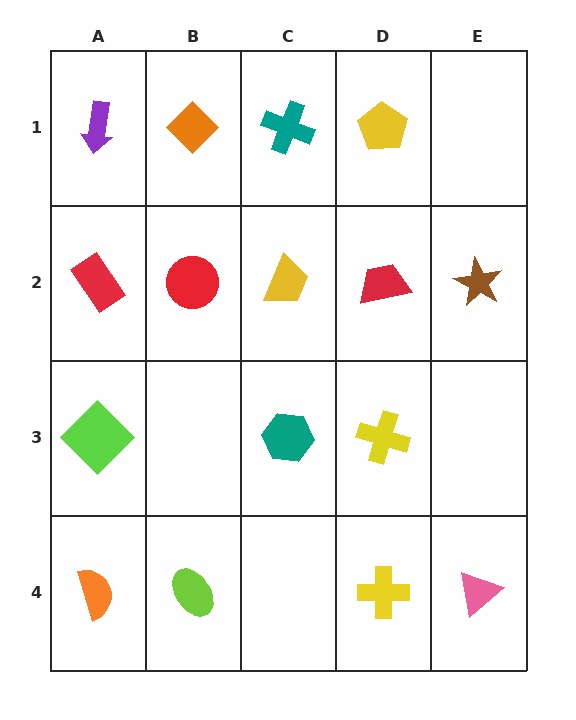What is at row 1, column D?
A yellow pentagon.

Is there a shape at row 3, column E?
No, that cell is empty.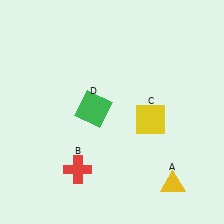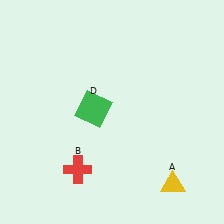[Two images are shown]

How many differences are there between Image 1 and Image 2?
There is 1 difference between the two images.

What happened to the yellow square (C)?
The yellow square (C) was removed in Image 2. It was in the bottom-right area of Image 1.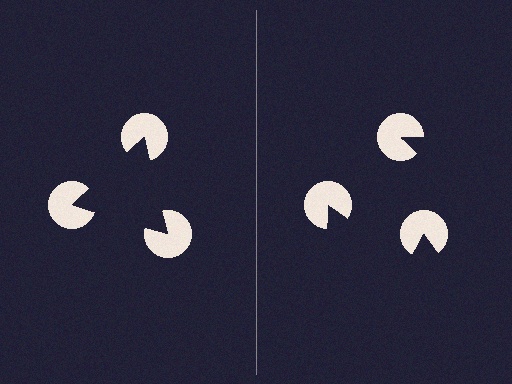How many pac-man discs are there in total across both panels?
6 — 3 on each side.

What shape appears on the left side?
An illusory triangle.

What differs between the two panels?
The pac-man discs are positioned identically on both sides; only the wedge orientations differ. On the left they align to a triangle; on the right they are misaligned.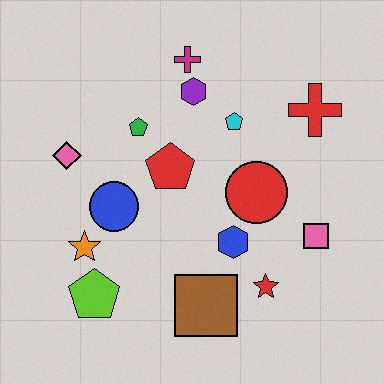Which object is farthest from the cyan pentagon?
The lime pentagon is farthest from the cyan pentagon.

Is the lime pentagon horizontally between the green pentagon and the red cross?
No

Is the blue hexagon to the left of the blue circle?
No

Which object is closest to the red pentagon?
The green pentagon is closest to the red pentagon.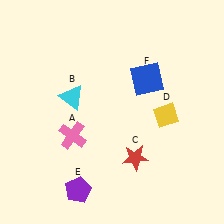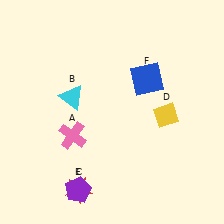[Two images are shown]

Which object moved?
The red star (C) moved left.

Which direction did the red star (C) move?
The red star (C) moved left.